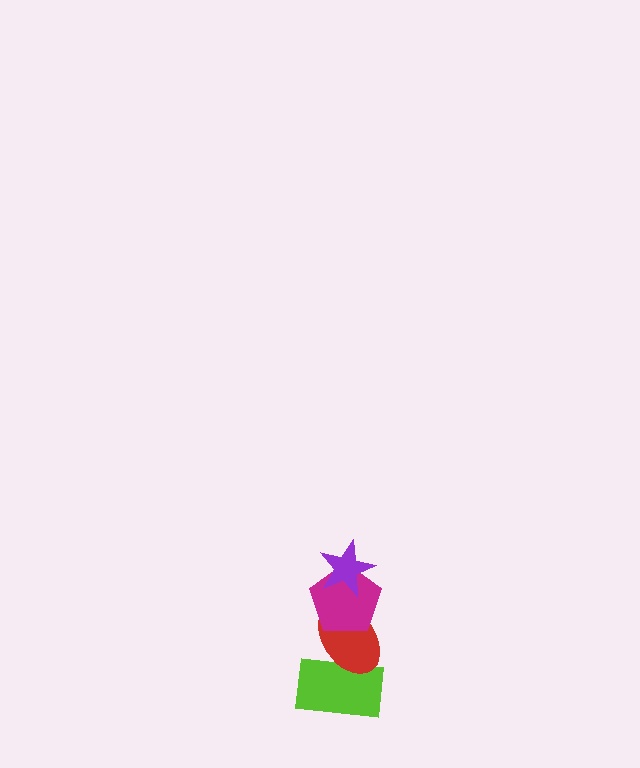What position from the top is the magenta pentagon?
The magenta pentagon is 2nd from the top.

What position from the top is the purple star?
The purple star is 1st from the top.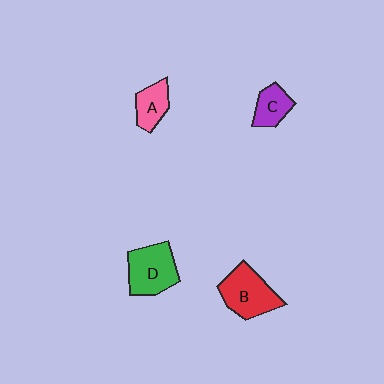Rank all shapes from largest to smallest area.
From largest to smallest: B (red), D (green), A (pink), C (purple).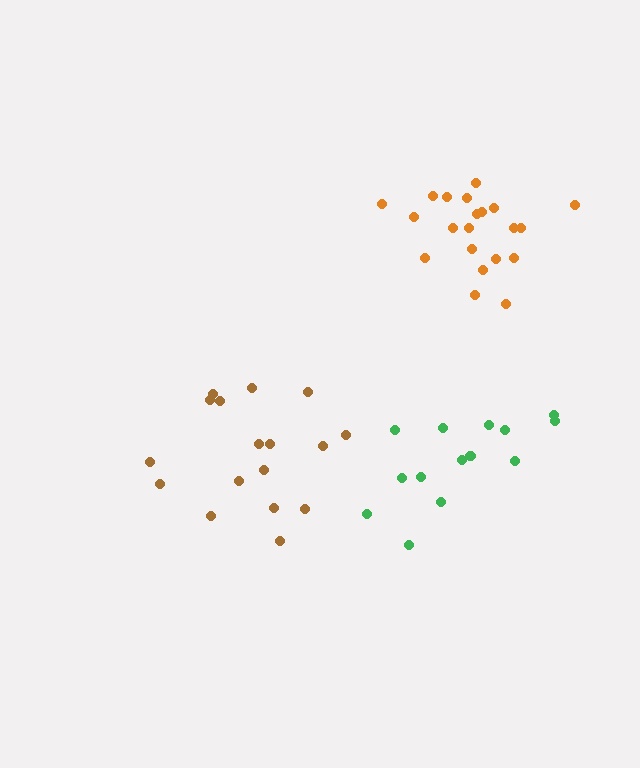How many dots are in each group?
Group 1: 17 dots, Group 2: 21 dots, Group 3: 15 dots (53 total).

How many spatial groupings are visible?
There are 3 spatial groupings.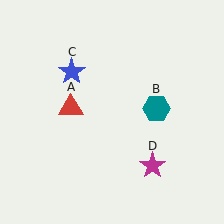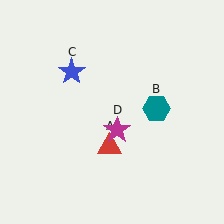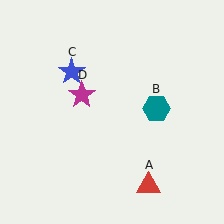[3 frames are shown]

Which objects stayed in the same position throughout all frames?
Teal hexagon (object B) and blue star (object C) remained stationary.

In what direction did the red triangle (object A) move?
The red triangle (object A) moved down and to the right.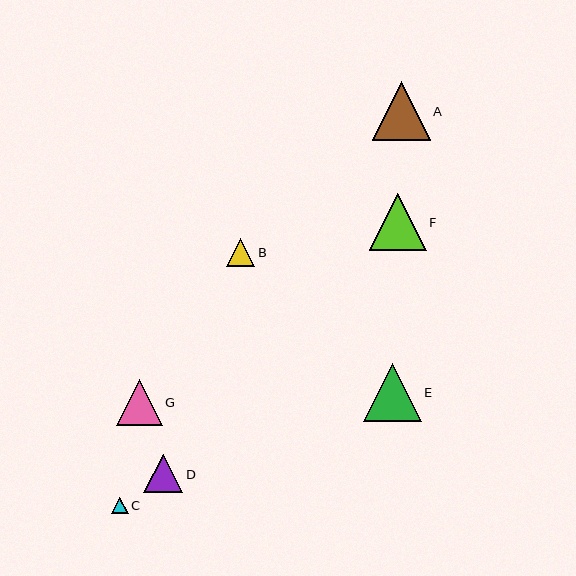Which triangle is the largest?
Triangle A is the largest with a size of approximately 58 pixels.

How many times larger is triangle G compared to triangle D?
Triangle G is approximately 1.2 times the size of triangle D.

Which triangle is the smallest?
Triangle C is the smallest with a size of approximately 16 pixels.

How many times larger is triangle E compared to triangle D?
Triangle E is approximately 1.5 times the size of triangle D.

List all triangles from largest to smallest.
From largest to smallest: A, E, F, G, D, B, C.